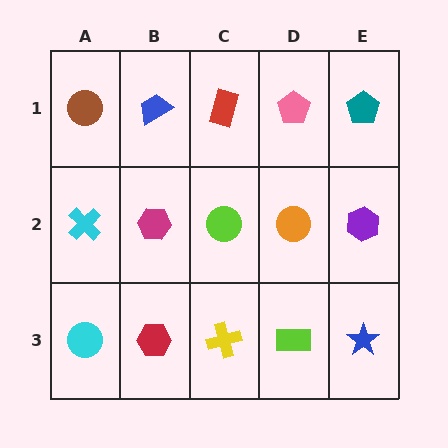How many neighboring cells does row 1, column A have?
2.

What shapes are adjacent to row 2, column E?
A teal pentagon (row 1, column E), a blue star (row 3, column E), an orange circle (row 2, column D).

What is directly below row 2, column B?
A red hexagon.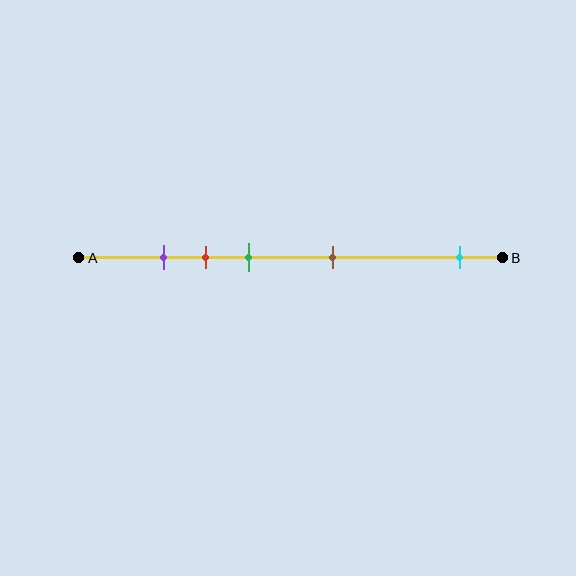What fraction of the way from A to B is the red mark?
The red mark is approximately 30% (0.3) of the way from A to B.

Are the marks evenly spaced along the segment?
No, the marks are not evenly spaced.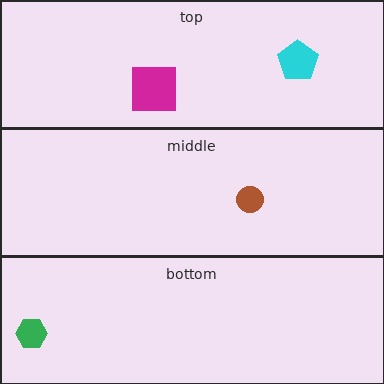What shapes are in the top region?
The magenta square, the cyan pentagon.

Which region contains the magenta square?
The top region.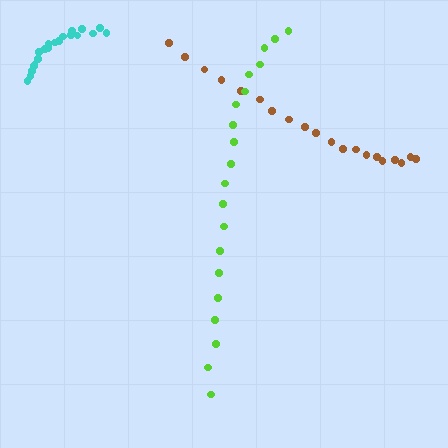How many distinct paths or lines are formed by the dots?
There are 3 distinct paths.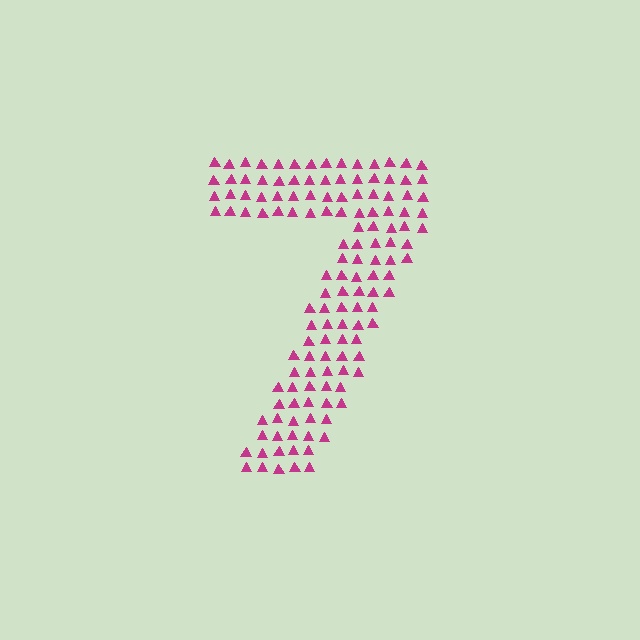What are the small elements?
The small elements are triangles.